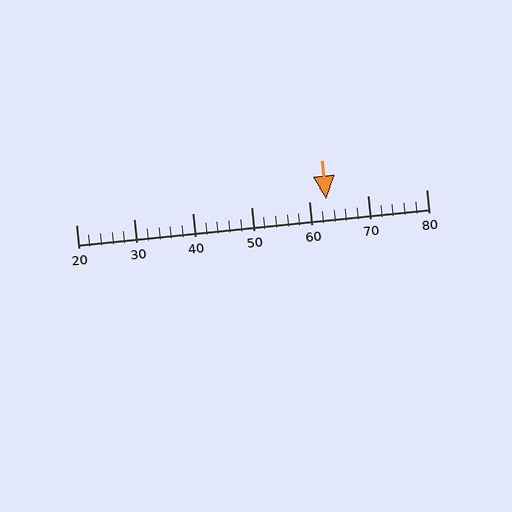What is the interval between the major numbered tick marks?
The major tick marks are spaced 10 units apart.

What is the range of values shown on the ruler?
The ruler shows values from 20 to 80.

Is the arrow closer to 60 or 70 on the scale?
The arrow is closer to 60.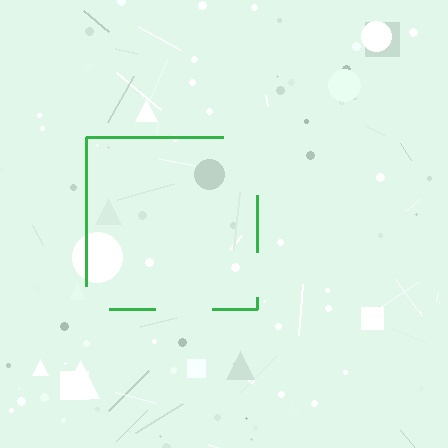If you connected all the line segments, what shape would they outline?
They would outline a square.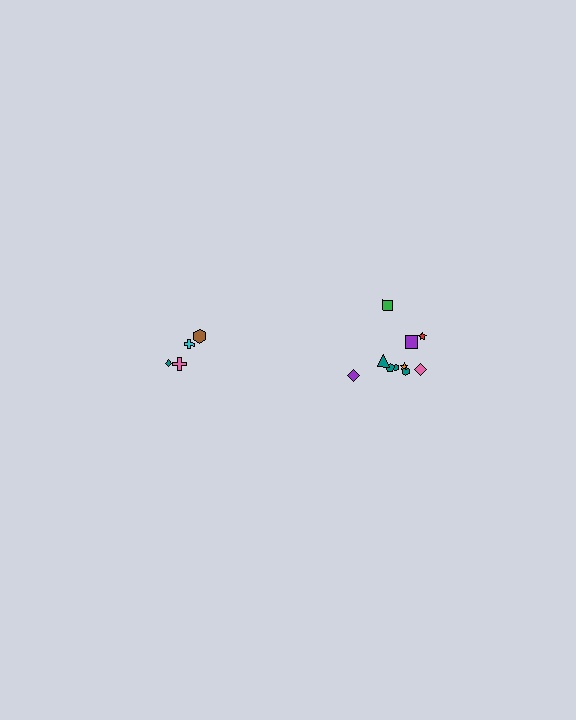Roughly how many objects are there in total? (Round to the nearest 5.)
Roughly 15 objects in total.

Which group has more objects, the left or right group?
The right group.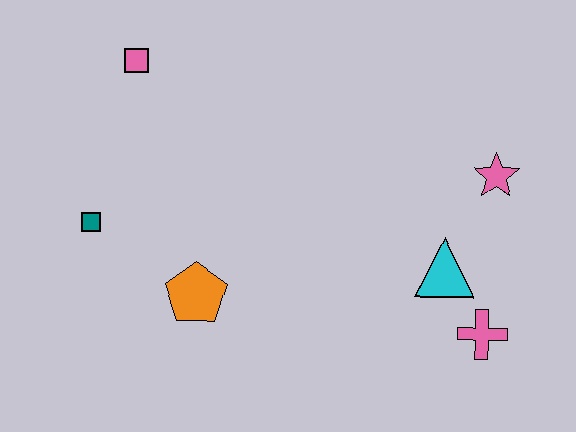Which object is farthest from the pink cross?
The pink square is farthest from the pink cross.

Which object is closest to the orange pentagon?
The teal square is closest to the orange pentagon.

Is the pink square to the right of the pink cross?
No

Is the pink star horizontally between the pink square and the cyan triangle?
No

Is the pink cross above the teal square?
No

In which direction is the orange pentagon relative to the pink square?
The orange pentagon is below the pink square.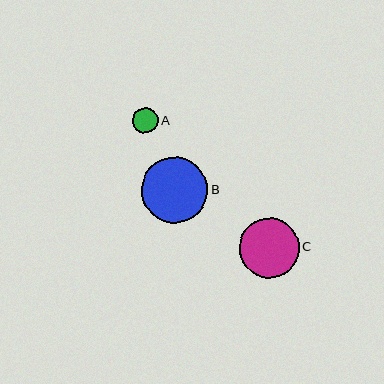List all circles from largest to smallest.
From largest to smallest: B, C, A.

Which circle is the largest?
Circle B is the largest with a size of approximately 66 pixels.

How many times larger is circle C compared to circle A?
Circle C is approximately 2.4 times the size of circle A.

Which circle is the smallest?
Circle A is the smallest with a size of approximately 25 pixels.